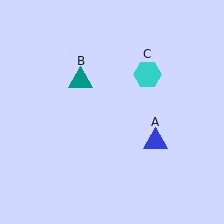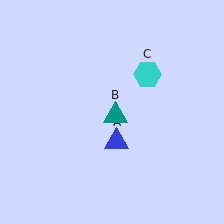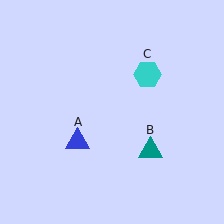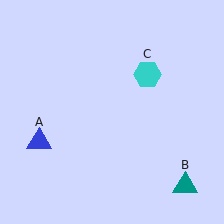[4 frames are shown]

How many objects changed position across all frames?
2 objects changed position: blue triangle (object A), teal triangle (object B).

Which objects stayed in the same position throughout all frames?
Cyan hexagon (object C) remained stationary.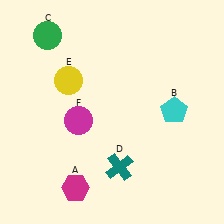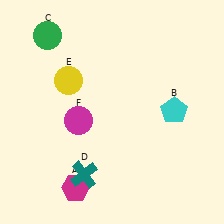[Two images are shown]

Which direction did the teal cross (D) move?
The teal cross (D) moved left.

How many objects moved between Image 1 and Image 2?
1 object moved between the two images.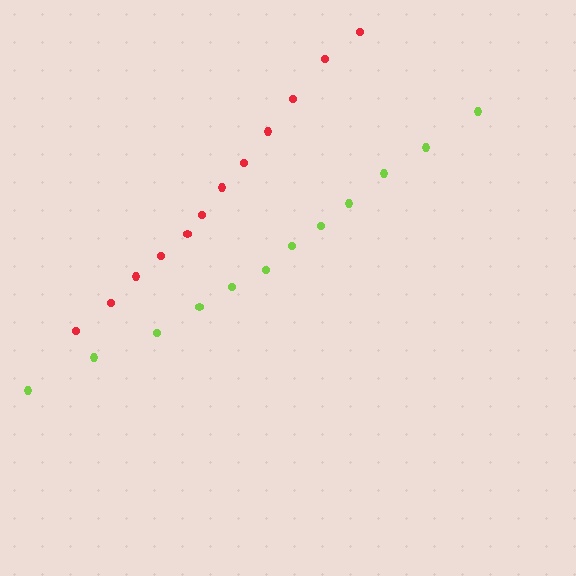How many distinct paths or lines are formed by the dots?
There are 2 distinct paths.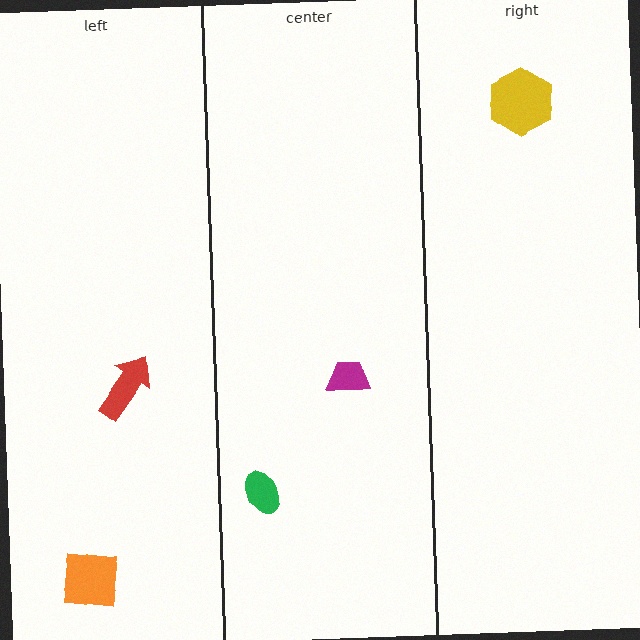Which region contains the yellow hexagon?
The right region.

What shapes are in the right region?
The yellow hexagon.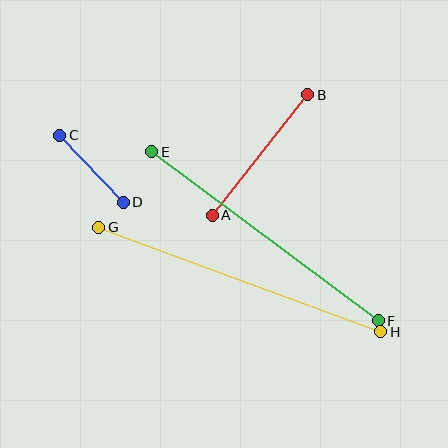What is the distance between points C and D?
The distance is approximately 92 pixels.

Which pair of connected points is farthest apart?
Points G and H are farthest apart.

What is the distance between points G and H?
The distance is approximately 300 pixels.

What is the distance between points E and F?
The distance is approximately 283 pixels.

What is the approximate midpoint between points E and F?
The midpoint is at approximately (265, 236) pixels.